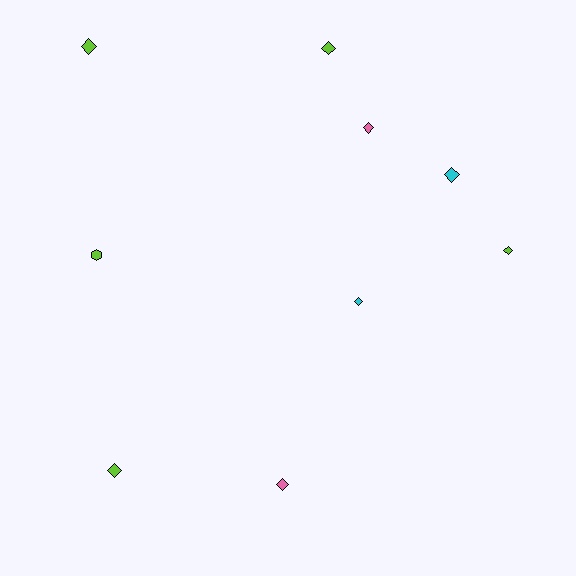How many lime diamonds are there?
There are 4 lime diamonds.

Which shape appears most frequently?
Diamond, with 8 objects.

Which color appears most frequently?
Lime, with 5 objects.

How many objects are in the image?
There are 9 objects.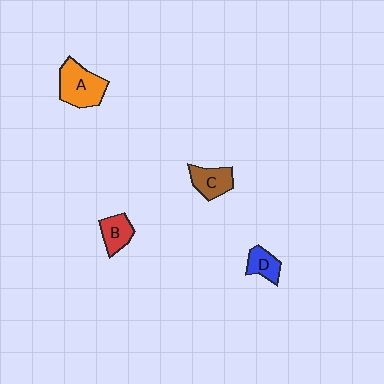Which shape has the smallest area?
Shape D (blue).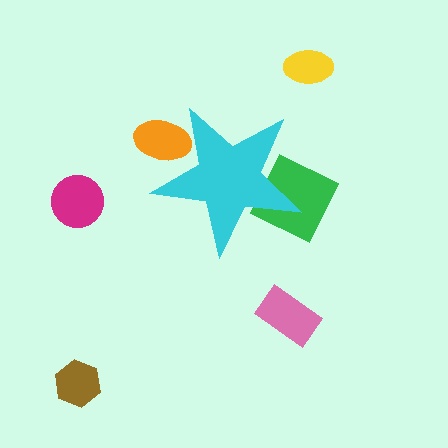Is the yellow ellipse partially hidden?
No, the yellow ellipse is fully visible.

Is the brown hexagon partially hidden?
No, the brown hexagon is fully visible.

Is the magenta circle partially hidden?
No, the magenta circle is fully visible.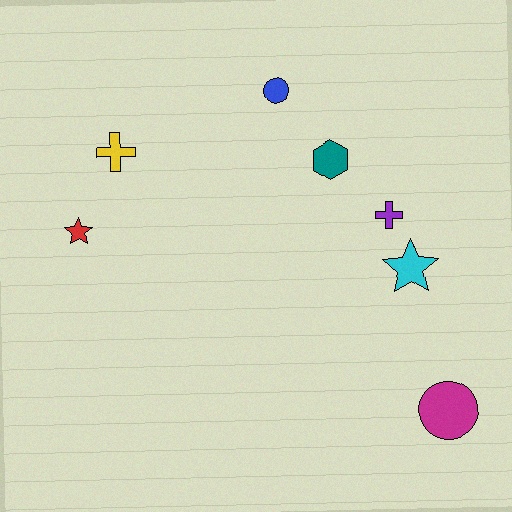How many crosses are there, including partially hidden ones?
There are 2 crosses.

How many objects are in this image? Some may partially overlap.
There are 7 objects.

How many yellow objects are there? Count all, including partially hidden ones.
There is 1 yellow object.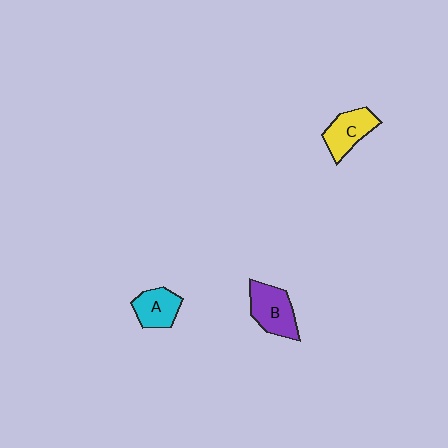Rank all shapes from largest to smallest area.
From largest to smallest: B (purple), C (yellow), A (cyan).